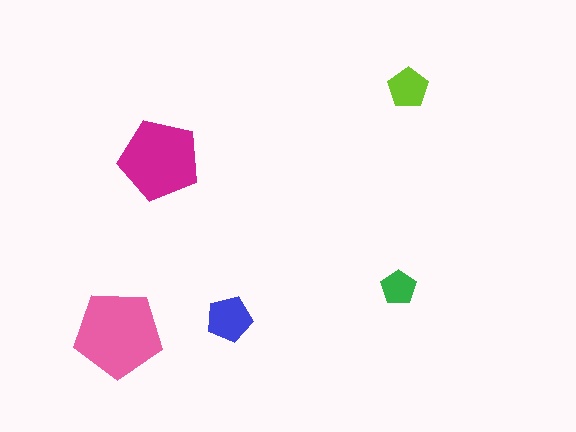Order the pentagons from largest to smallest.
the pink one, the magenta one, the blue one, the lime one, the green one.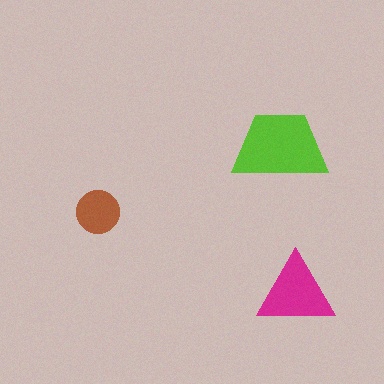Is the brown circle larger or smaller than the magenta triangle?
Smaller.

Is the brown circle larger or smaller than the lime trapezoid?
Smaller.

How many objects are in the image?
There are 3 objects in the image.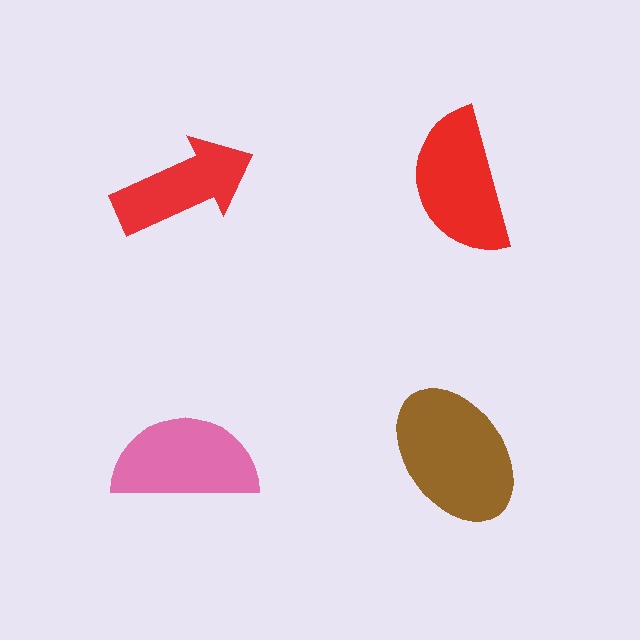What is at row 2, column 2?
A brown ellipse.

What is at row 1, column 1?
A red arrow.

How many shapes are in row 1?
2 shapes.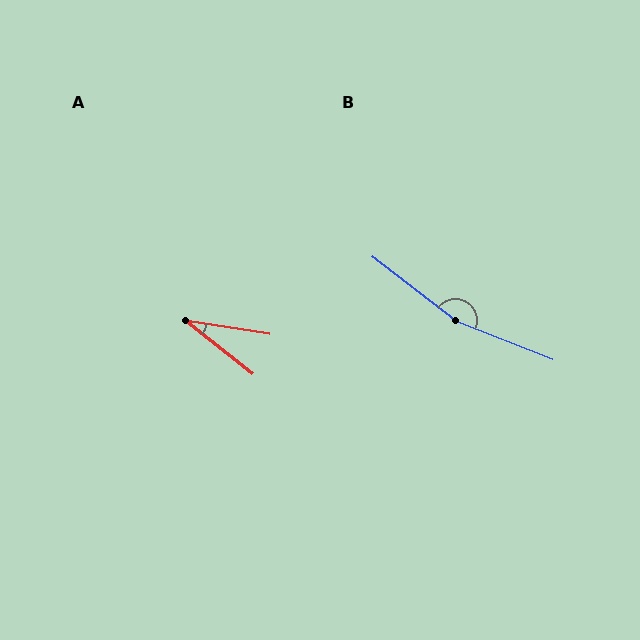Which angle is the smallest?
A, at approximately 29 degrees.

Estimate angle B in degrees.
Approximately 164 degrees.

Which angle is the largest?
B, at approximately 164 degrees.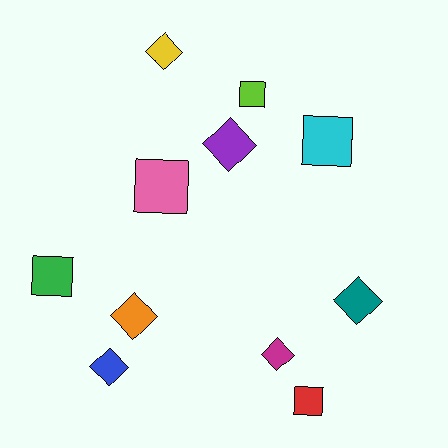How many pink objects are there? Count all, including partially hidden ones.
There is 1 pink object.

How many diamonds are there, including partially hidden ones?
There are 6 diamonds.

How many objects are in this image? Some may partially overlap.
There are 11 objects.